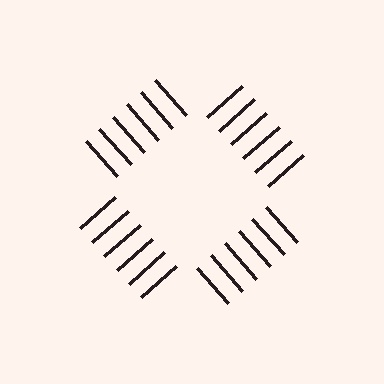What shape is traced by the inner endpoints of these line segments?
An illusory square — the line segments terminate on its edges but no continuous stroke is drawn.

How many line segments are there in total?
24 — 6 along each of the 4 edges.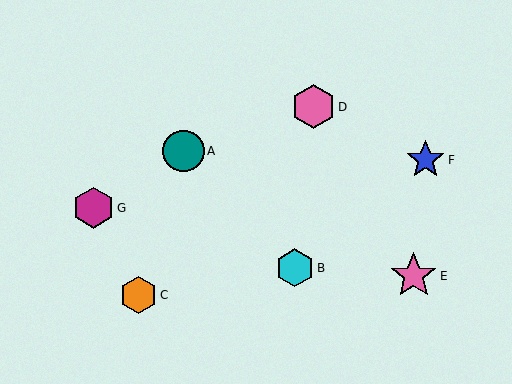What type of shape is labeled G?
Shape G is a magenta hexagon.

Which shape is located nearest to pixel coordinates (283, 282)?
The cyan hexagon (labeled B) at (295, 268) is nearest to that location.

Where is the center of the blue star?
The center of the blue star is at (426, 160).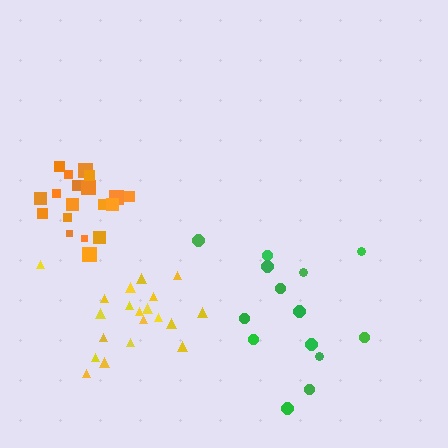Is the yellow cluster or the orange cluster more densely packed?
Orange.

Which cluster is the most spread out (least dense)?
Green.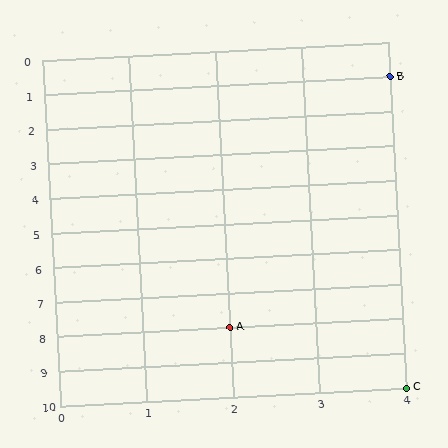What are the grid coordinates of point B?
Point B is at grid coordinates (4, 1).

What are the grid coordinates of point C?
Point C is at grid coordinates (4, 10).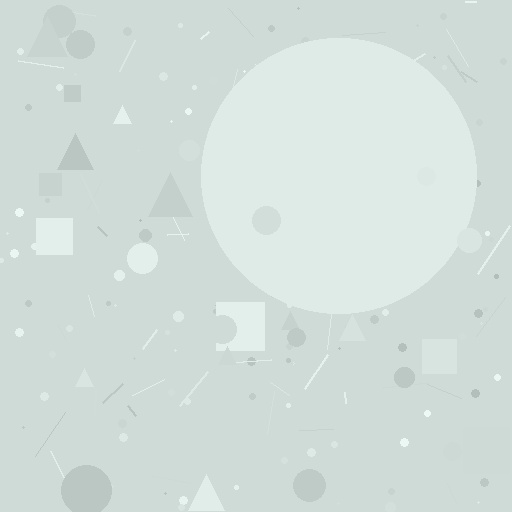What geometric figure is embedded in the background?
A circle is embedded in the background.